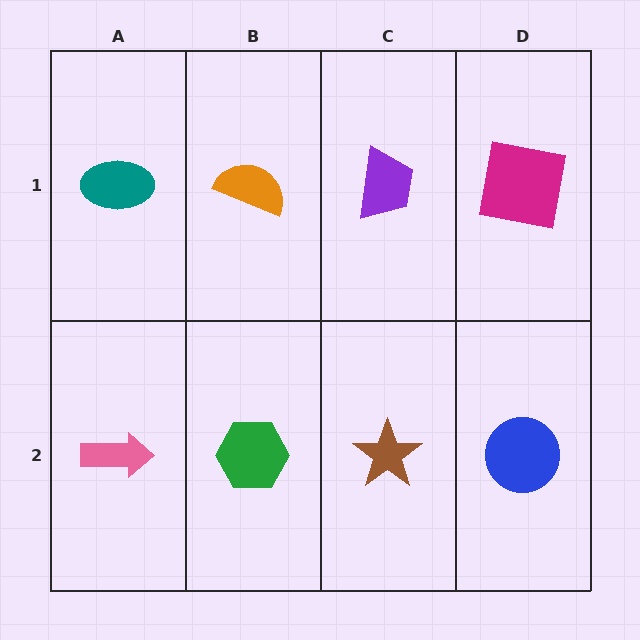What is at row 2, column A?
A pink arrow.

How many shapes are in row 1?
4 shapes.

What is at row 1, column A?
A teal ellipse.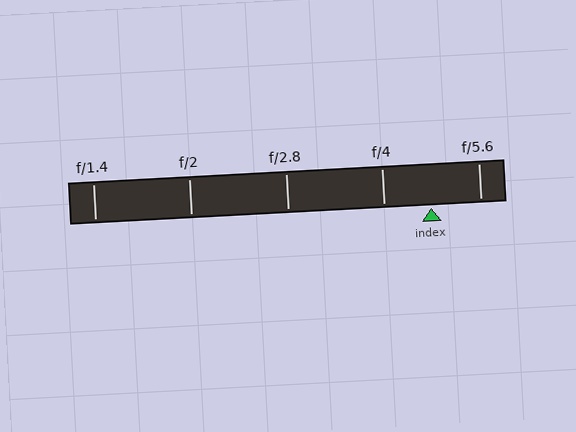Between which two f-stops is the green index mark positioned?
The index mark is between f/4 and f/5.6.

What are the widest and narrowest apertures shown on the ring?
The widest aperture shown is f/1.4 and the narrowest is f/5.6.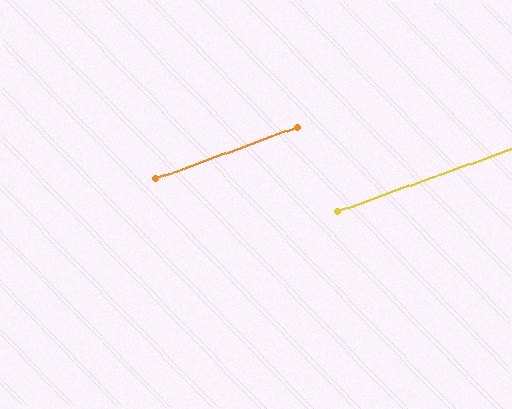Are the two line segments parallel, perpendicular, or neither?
Parallel — their directions differ by only 0.4°.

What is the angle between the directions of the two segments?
Approximately 0 degrees.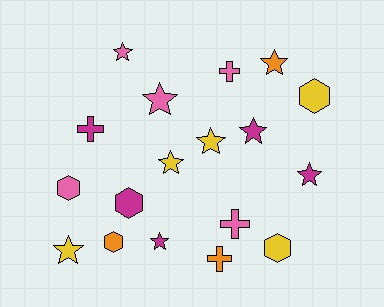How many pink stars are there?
There are 2 pink stars.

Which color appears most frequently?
Pink, with 5 objects.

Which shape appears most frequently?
Star, with 9 objects.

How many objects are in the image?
There are 18 objects.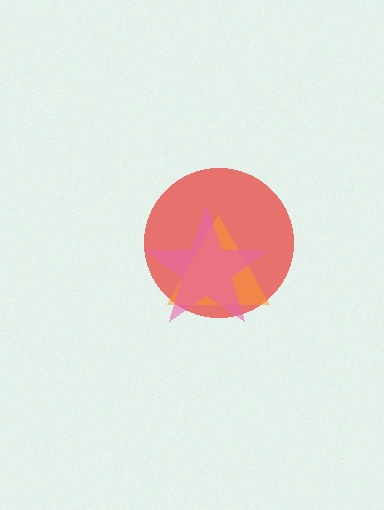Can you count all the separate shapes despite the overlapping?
Yes, there are 3 separate shapes.